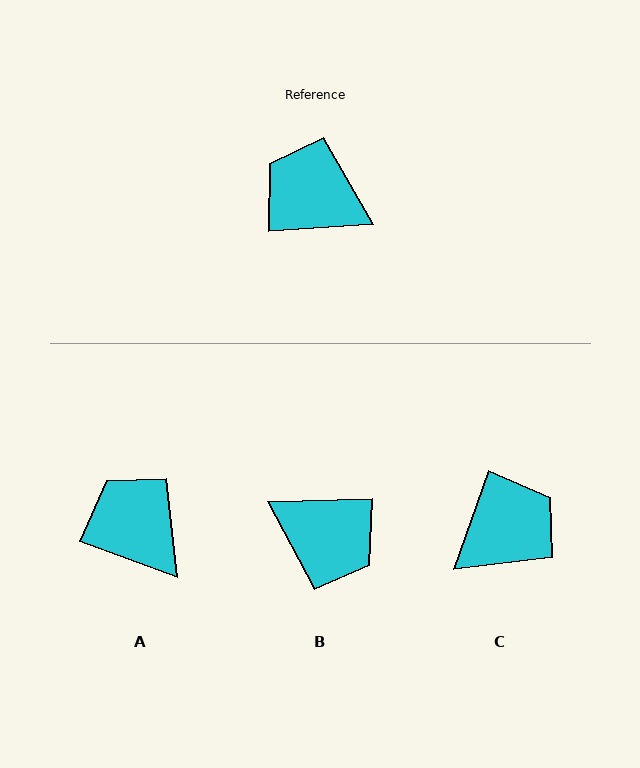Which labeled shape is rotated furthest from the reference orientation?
B, about 178 degrees away.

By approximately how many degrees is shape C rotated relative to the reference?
Approximately 113 degrees clockwise.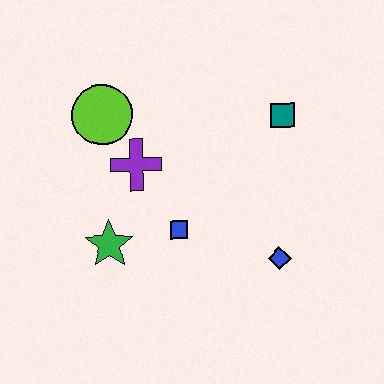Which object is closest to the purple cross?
The lime circle is closest to the purple cross.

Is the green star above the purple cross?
No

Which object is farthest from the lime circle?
The blue diamond is farthest from the lime circle.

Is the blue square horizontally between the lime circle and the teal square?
Yes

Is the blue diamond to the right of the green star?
Yes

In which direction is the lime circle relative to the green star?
The lime circle is above the green star.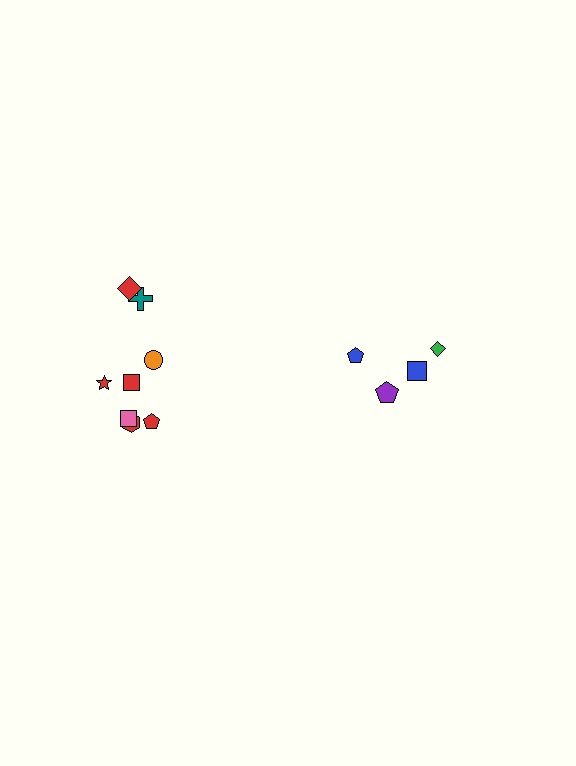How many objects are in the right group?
There are 4 objects.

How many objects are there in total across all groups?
There are 12 objects.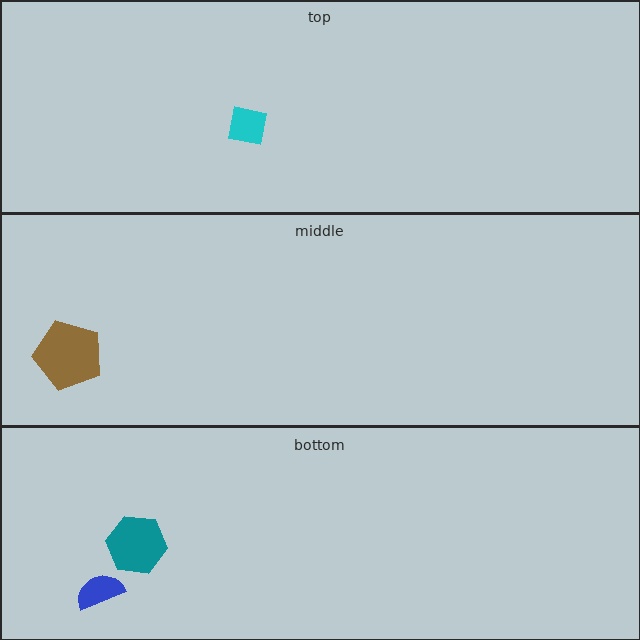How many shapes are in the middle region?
1.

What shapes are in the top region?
The cyan square.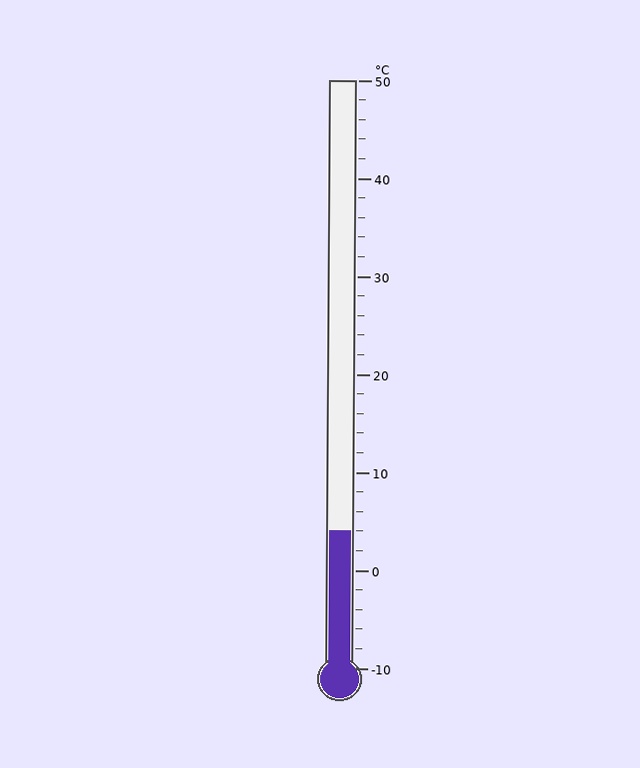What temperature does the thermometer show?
The thermometer shows approximately 4°C.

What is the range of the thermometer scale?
The thermometer scale ranges from -10°C to 50°C.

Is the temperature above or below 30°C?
The temperature is below 30°C.